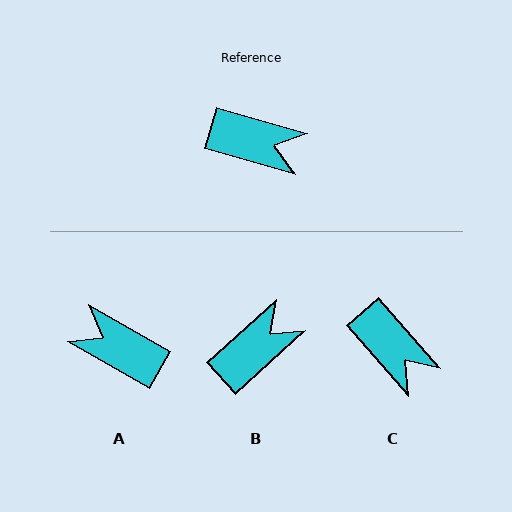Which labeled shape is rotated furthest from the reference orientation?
A, about 166 degrees away.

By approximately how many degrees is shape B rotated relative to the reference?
Approximately 58 degrees counter-clockwise.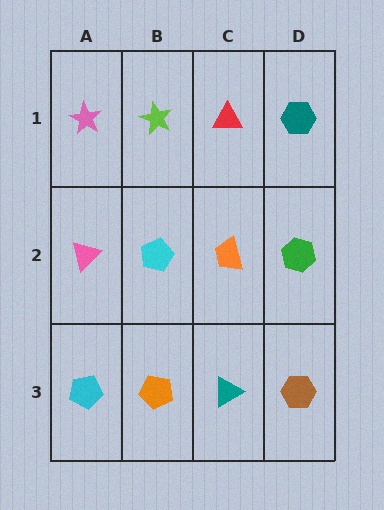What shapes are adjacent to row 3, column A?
A pink triangle (row 2, column A), an orange pentagon (row 3, column B).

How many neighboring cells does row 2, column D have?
3.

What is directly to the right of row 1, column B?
A red triangle.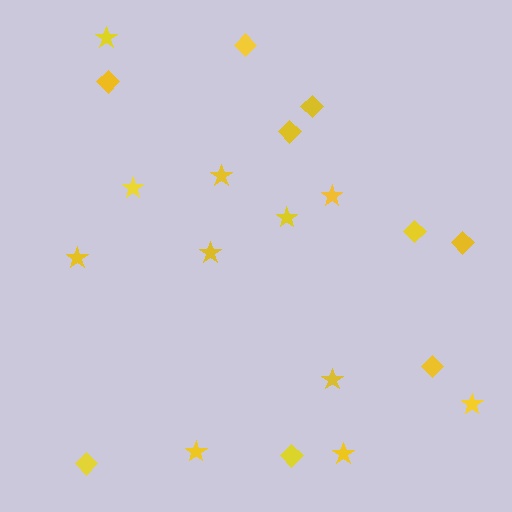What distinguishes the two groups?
There are 2 groups: one group of stars (11) and one group of diamonds (9).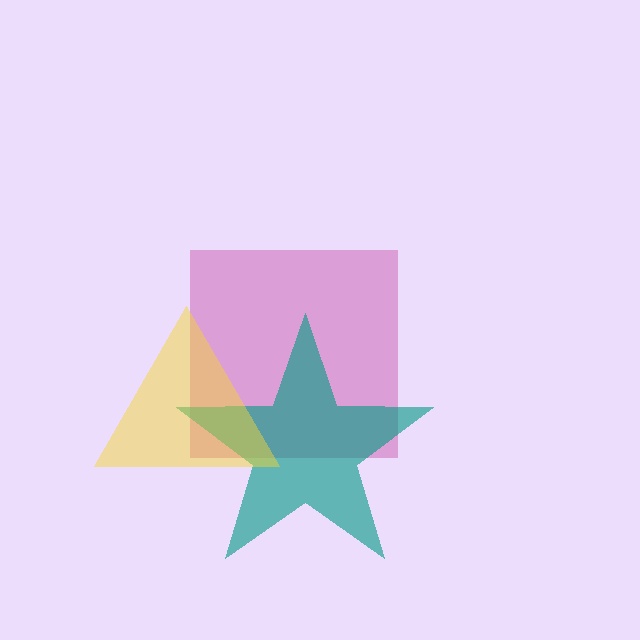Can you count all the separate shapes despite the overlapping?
Yes, there are 3 separate shapes.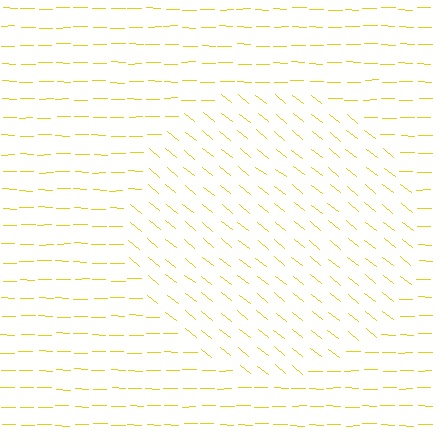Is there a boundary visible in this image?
Yes, there is a texture boundary formed by a change in line orientation.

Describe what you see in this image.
The image is filled with small yellow line segments. A circle region in the image has lines oriented differently from the surrounding lines, creating a visible texture boundary.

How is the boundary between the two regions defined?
The boundary is defined purely by a change in line orientation (approximately 38 degrees difference). All lines are the same color and thickness.